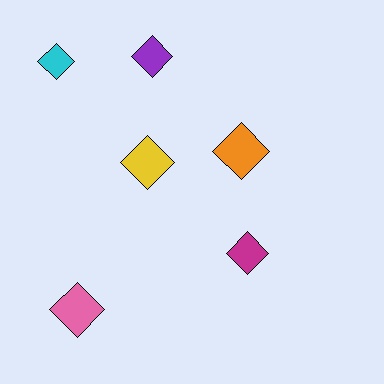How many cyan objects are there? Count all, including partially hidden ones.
There is 1 cyan object.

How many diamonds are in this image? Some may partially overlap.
There are 6 diamonds.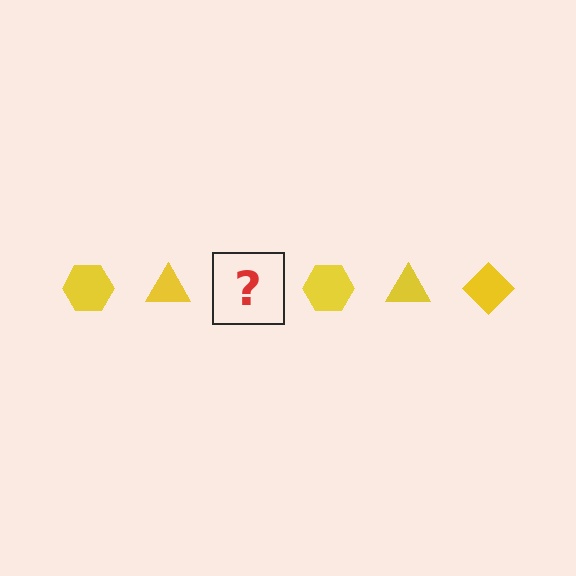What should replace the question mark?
The question mark should be replaced with a yellow diamond.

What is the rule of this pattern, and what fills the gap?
The rule is that the pattern cycles through hexagon, triangle, diamond shapes in yellow. The gap should be filled with a yellow diamond.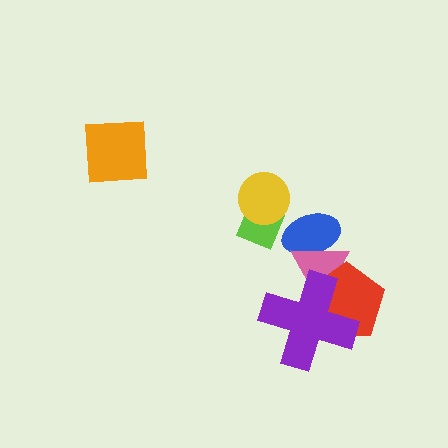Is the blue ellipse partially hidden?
Yes, it is partially covered by another shape.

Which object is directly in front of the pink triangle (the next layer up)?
The red pentagon is directly in front of the pink triangle.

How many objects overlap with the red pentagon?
2 objects overlap with the red pentagon.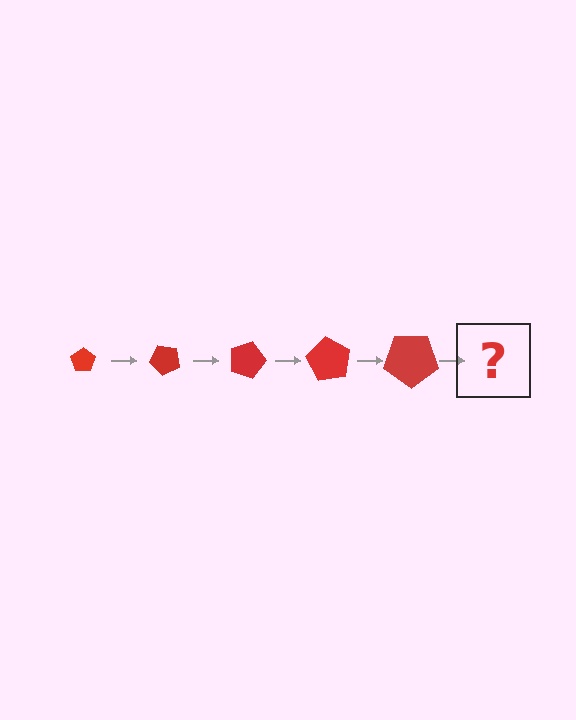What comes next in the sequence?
The next element should be a pentagon, larger than the previous one and rotated 225 degrees from the start.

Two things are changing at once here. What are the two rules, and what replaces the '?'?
The two rules are that the pentagon grows larger each step and it rotates 45 degrees each step. The '?' should be a pentagon, larger than the previous one and rotated 225 degrees from the start.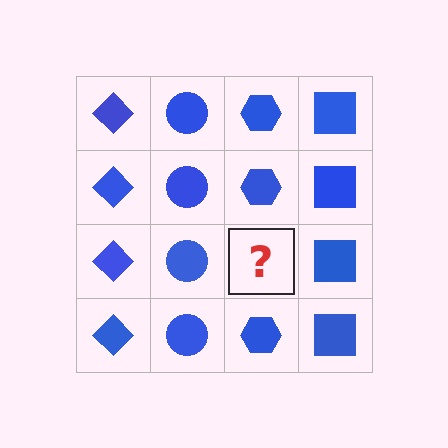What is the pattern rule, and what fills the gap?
The rule is that each column has a consistent shape. The gap should be filled with a blue hexagon.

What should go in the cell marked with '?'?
The missing cell should contain a blue hexagon.